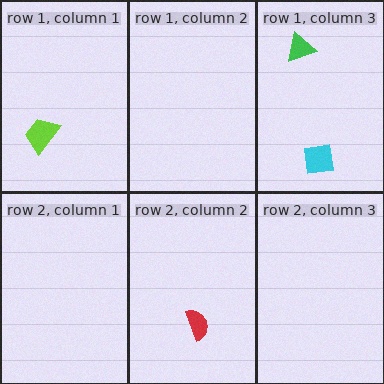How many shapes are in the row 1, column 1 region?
1.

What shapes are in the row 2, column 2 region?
The red semicircle.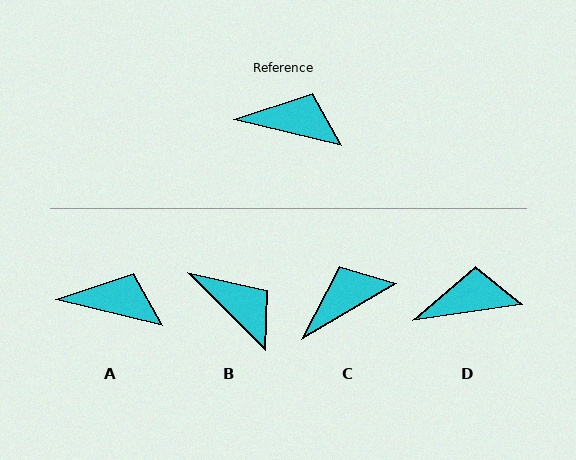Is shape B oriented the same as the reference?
No, it is off by about 31 degrees.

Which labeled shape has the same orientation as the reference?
A.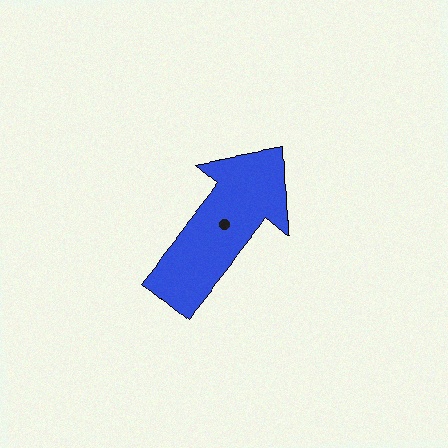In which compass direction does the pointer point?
Northeast.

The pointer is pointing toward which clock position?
Roughly 1 o'clock.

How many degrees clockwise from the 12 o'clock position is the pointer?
Approximately 39 degrees.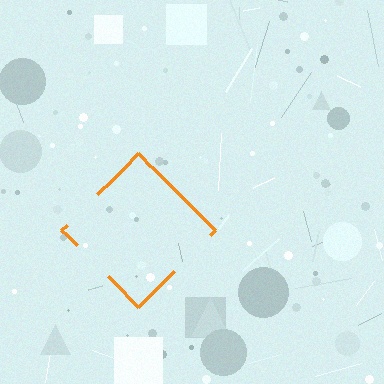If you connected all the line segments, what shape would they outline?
They would outline a diamond.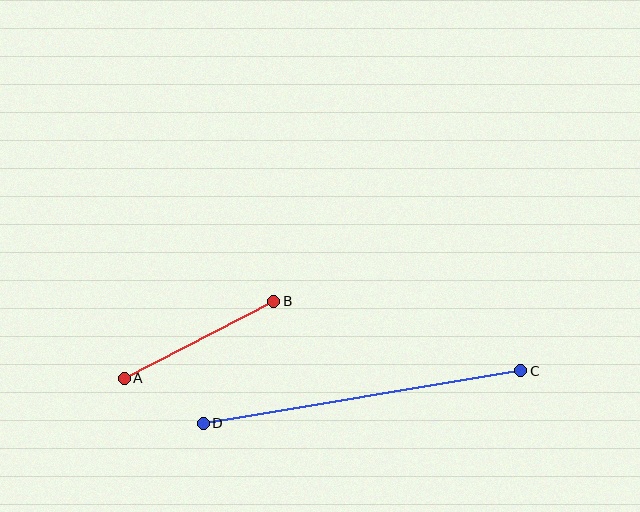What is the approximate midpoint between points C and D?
The midpoint is at approximately (362, 397) pixels.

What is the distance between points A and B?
The distance is approximately 168 pixels.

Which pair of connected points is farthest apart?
Points C and D are farthest apart.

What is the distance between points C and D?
The distance is approximately 322 pixels.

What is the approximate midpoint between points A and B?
The midpoint is at approximately (199, 340) pixels.